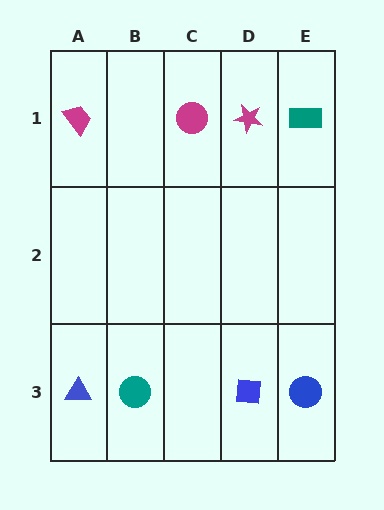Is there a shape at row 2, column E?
No, that cell is empty.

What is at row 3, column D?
A blue square.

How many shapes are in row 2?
0 shapes.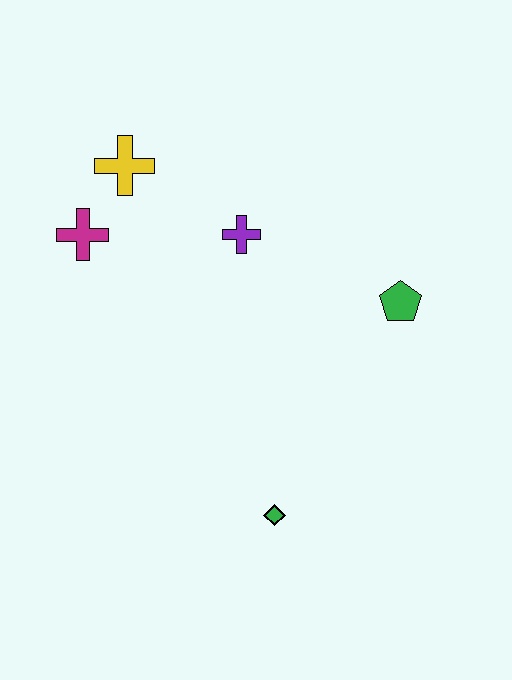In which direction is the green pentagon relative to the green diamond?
The green pentagon is above the green diamond.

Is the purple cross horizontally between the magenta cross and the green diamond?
Yes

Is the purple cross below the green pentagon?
No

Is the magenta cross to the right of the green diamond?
No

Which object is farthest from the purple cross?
The green diamond is farthest from the purple cross.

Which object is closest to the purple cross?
The yellow cross is closest to the purple cross.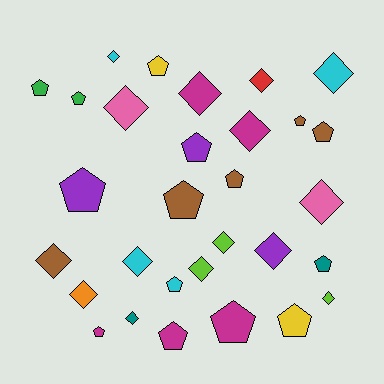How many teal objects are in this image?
There are 2 teal objects.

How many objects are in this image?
There are 30 objects.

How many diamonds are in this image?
There are 15 diamonds.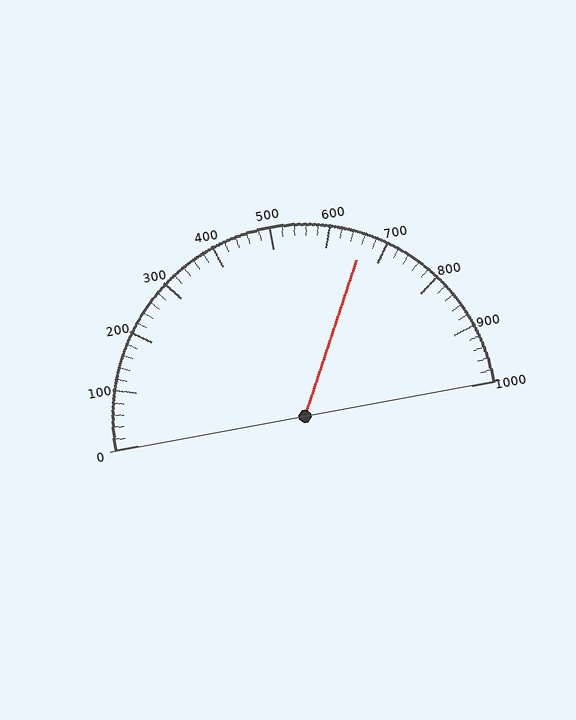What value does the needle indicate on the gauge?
The needle indicates approximately 660.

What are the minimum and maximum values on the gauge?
The gauge ranges from 0 to 1000.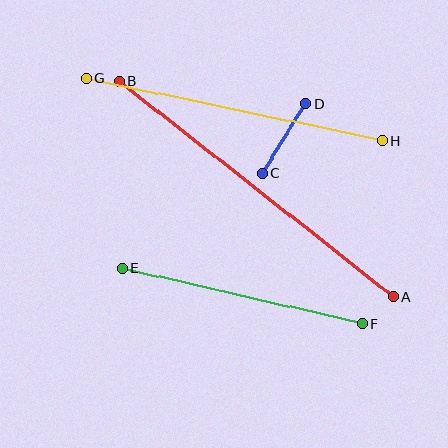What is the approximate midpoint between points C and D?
The midpoint is at approximately (284, 139) pixels.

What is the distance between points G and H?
The distance is approximately 303 pixels.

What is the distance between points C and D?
The distance is approximately 82 pixels.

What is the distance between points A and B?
The distance is approximately 348 pixels.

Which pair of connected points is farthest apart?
Points A and B are farthest apart.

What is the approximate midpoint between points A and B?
The midpoint is at approximately (256, 189) pixels.